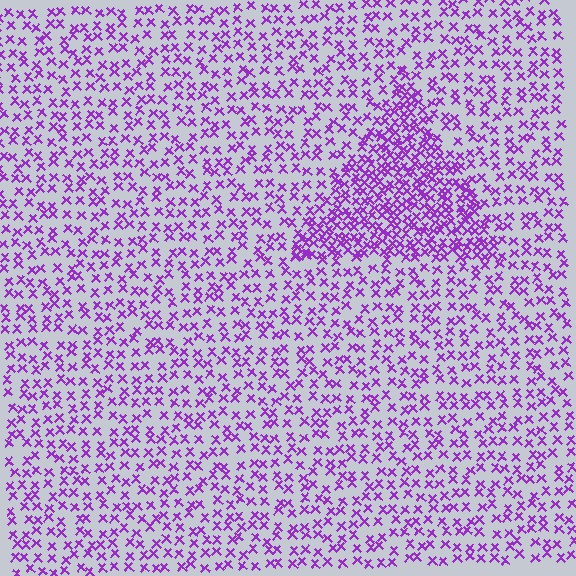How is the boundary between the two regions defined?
The boundary is defined by a change in element density (approximately 2.2x ratio). All elements are the same color, size, and shape.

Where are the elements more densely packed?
The elements are more densely packed inside the triangle boundary.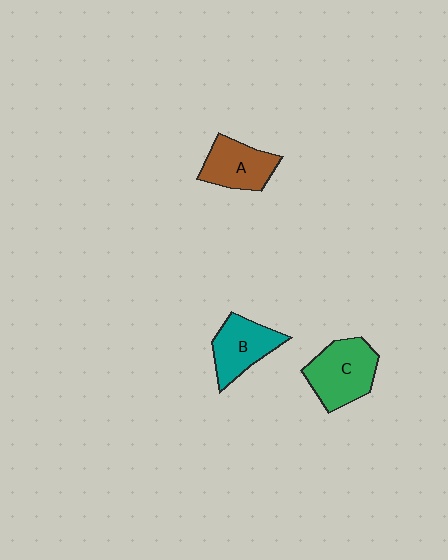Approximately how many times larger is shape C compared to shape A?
Approximately 1.2 times.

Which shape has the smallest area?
Shape A (brown).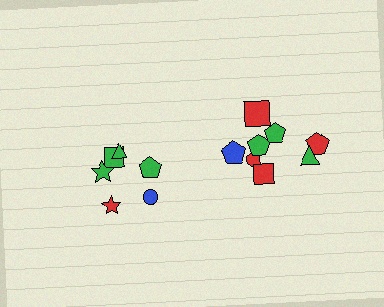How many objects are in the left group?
There are 6 objects.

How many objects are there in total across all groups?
There are 14 objects.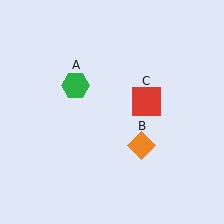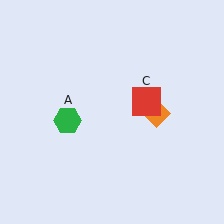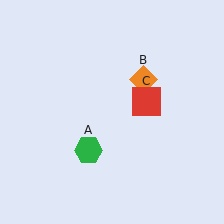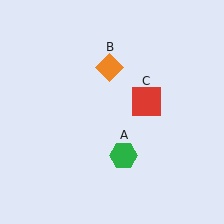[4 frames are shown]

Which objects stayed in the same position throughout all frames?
Red square (object C) remained stationary.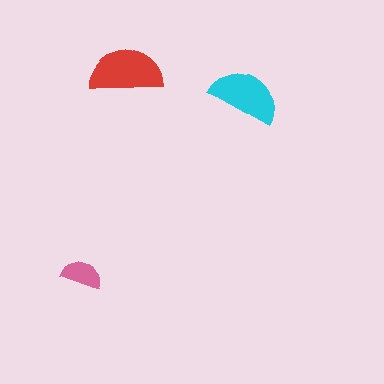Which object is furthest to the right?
The cyan semicircle is rightmost.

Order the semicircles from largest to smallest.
the red one, the cyan one, the pink one.